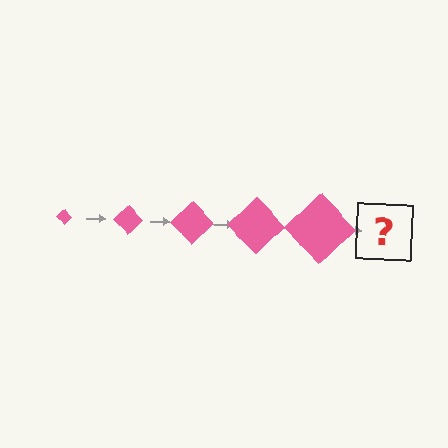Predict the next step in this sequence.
The next step is a pink diamond, larger than the previous one.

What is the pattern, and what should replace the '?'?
The pattern is that the diamond gets progressively larger each step. The '?' should be a pink diamond, larger than the previous one.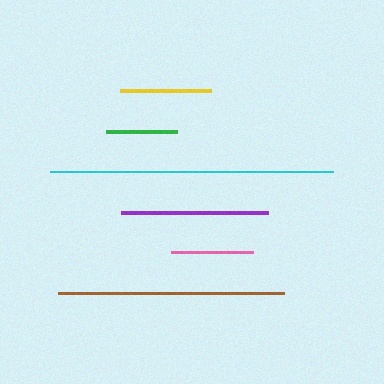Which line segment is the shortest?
The green line is the shortest at approximately 71 pixels.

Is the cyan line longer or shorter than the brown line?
The cyan line is longer than the brown line.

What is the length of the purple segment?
The purple segment is approximately 147 pixels long.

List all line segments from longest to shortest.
From longest to shortest: cyan, brown, purple, yellow, pink, green.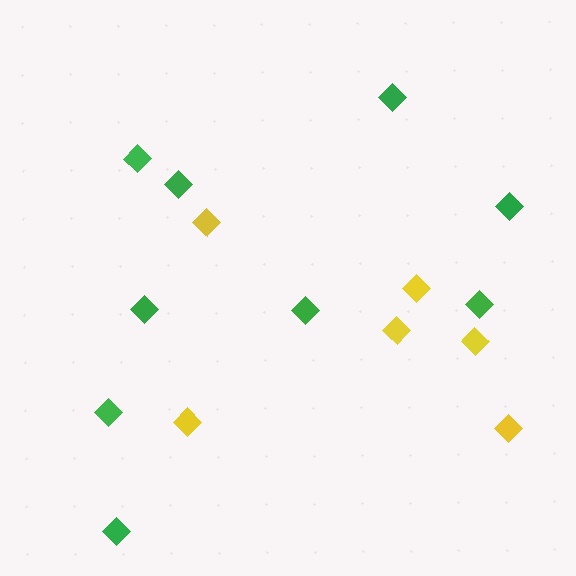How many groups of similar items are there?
There are 2 groups: one group of yellow diamonds (6) and one group of green diamonds (9).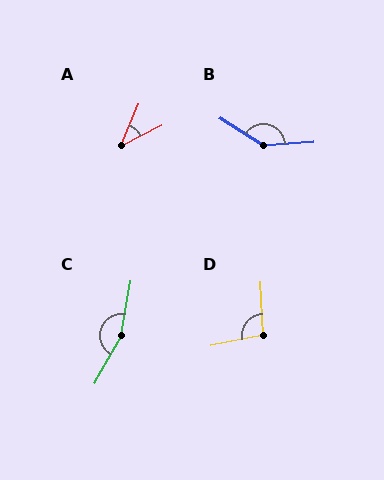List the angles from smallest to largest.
A (40°), D (98°), B (144°), C (160°).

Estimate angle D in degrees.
Approximately 98 degrees.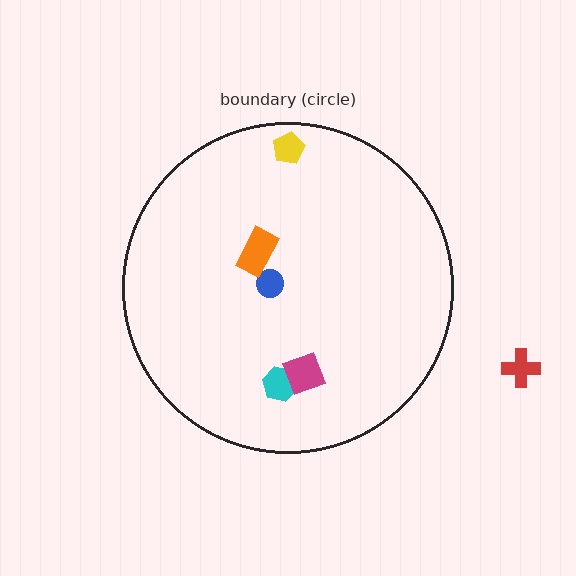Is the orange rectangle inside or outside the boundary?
Inside.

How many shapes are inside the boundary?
5 inside, 1 outside.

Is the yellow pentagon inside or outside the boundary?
Inside.